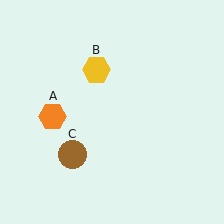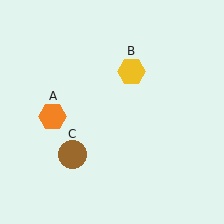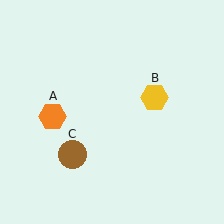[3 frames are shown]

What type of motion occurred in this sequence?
The yellow hexagon (object B) rotated clockwise around the center of the scene.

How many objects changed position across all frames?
1 object changed position: yellow hexagon (object B).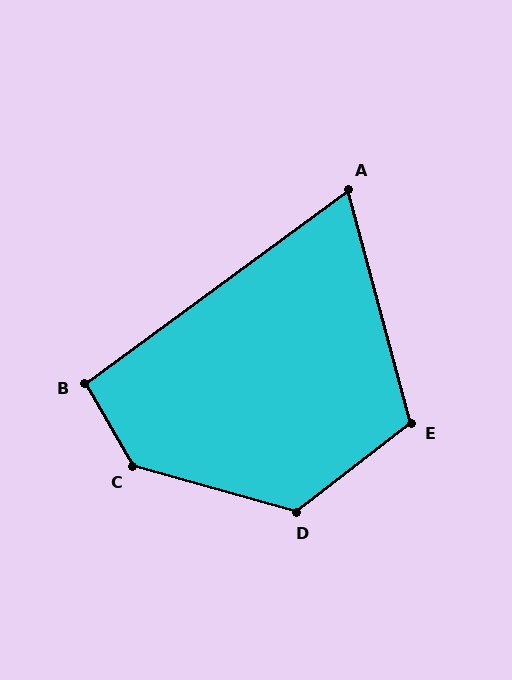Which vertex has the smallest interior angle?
A, at approximately 69 degrees.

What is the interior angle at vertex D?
Approximately 127 degrees (obtuse).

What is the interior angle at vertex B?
Approximately 96 degrees (obtuse).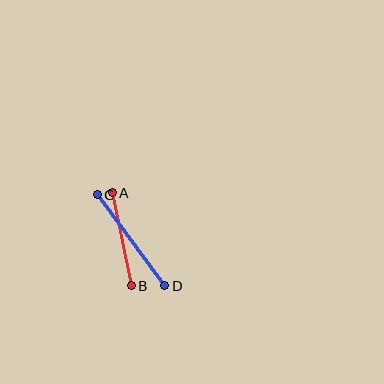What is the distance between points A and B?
The distance is approximately 95 pixels.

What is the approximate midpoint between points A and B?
The midpoint is at approximately (122, 239) pixels.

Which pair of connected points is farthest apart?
Points C and D are farthest apart.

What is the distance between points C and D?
The distance is approximately 113 pixels.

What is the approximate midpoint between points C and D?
The midpoint is at approximately (131, 240) pixels.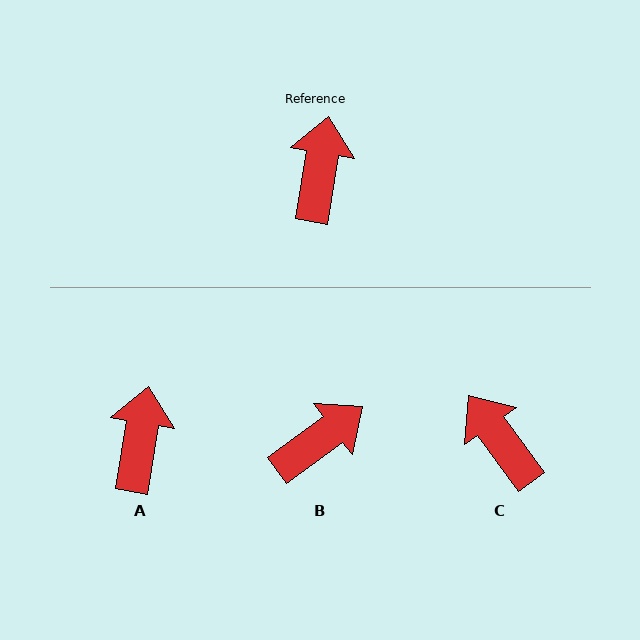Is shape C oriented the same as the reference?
No, it is off by about 45 degrees.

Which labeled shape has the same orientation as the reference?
A.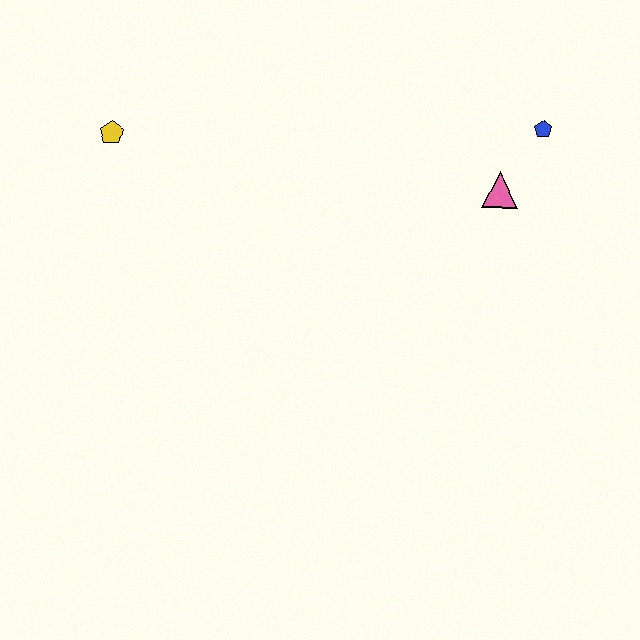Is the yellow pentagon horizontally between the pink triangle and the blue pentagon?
No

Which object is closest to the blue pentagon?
The pink triangle is closest to the blue pentagon.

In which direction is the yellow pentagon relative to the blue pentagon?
The yellow pentagon is to the left of the blue pentagon.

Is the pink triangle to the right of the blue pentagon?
No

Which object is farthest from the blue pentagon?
The yellow pentagon is farthest from the blue pentagon.